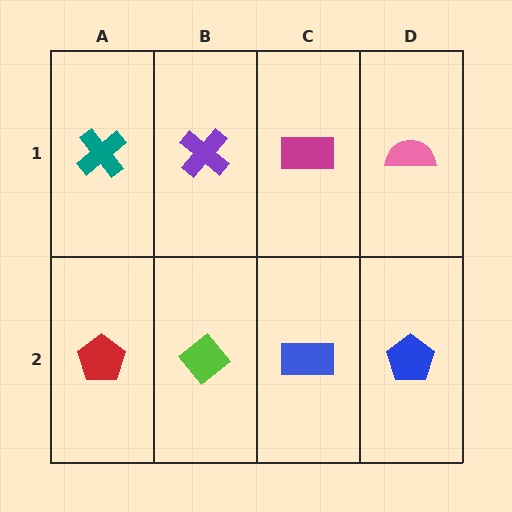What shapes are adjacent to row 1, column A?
A red pentagon (row 2, column A), a purple cross (row 1, column B).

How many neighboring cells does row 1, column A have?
2.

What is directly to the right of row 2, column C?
A blue pentagon.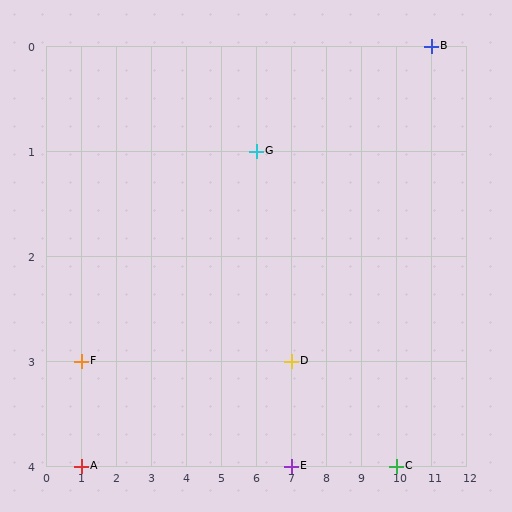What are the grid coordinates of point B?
Point B is at grid coordinates (11, 0).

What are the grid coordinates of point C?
Point C is at grid coordinates (10, 4).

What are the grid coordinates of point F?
Point F is at grid coordinates (1, 3).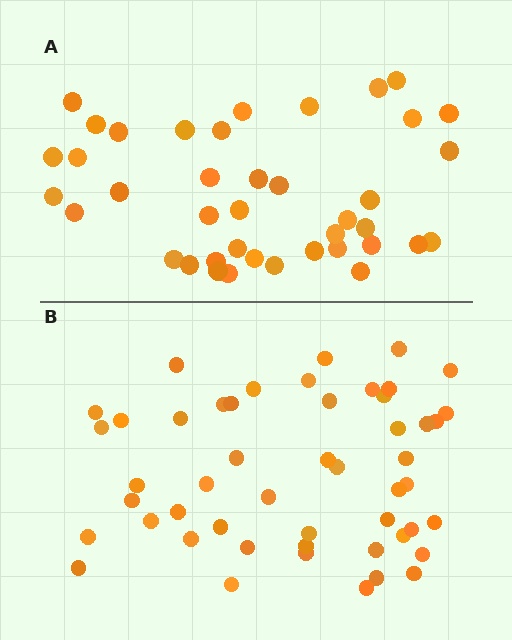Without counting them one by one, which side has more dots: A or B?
Region B (the bottom region) has more dots.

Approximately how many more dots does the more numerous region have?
Region B has roughly 10 or so more dots than region A.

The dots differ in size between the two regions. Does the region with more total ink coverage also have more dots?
No. Region A has more total ink coverage because its dots are larger, but region B actually contains more individual dots. Total area can be misleading — the number of items is what matters here.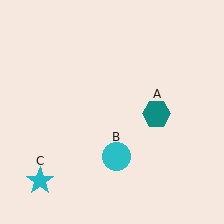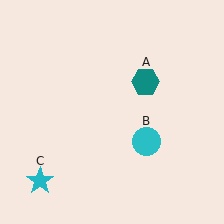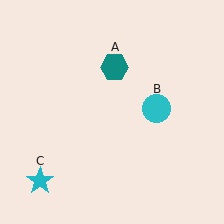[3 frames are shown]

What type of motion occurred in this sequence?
The teal hexagon (object A), cyan circle (object B) rotated counterclockwise around the center of the scene.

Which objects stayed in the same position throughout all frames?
Cyan star (object C) remained stationary.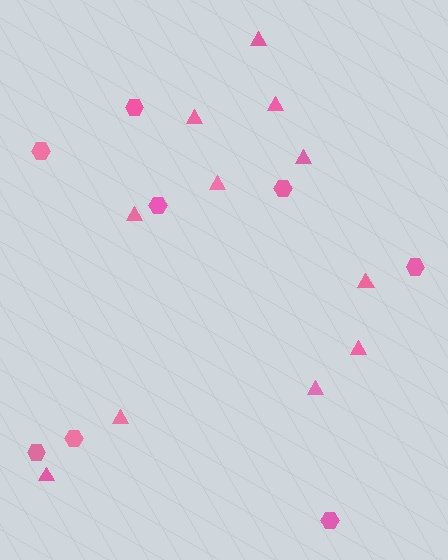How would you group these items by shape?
There are 2 groups: one group of hexagons (8) and one group of triangles (11).